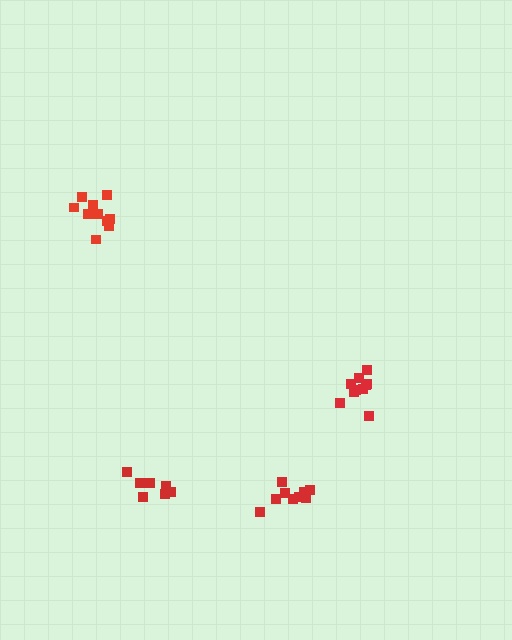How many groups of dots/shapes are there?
There are 4 groups.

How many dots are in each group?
Group 1: 9 dots, Group 2: 7 dots, Group 3: 10 dots, Group 4: 10 dots (36 total).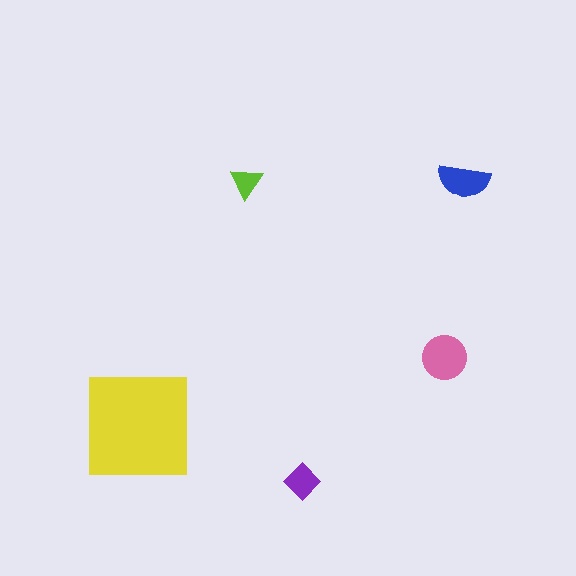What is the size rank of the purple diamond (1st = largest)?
4th.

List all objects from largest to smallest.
The yellow square, the pink circle, the blue semicircle, the purple diamond, the lime triangle.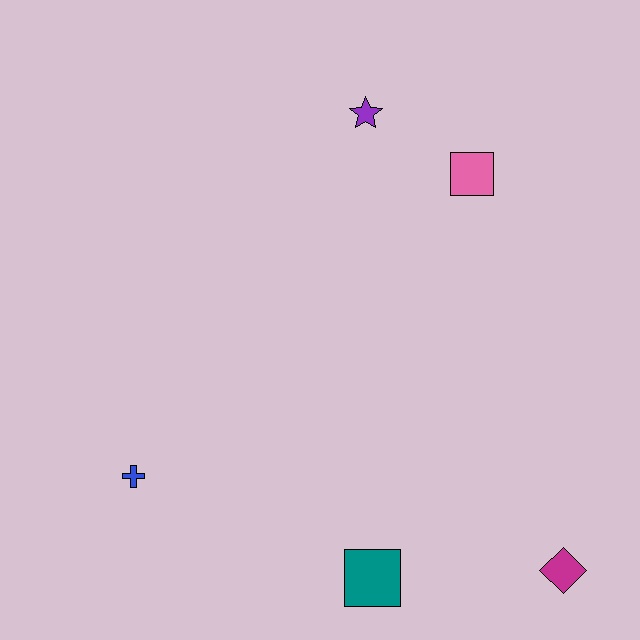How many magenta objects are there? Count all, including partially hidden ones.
There is 1 magenta object.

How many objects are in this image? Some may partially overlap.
There are 5 objects.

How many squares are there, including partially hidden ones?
There are 2 squares.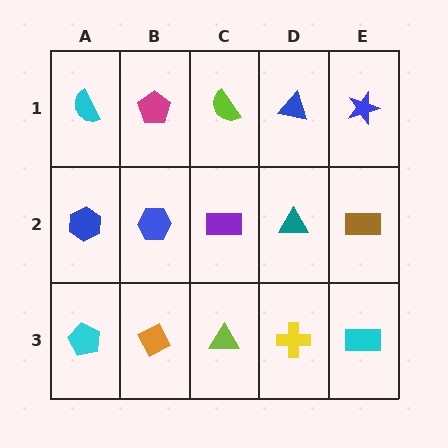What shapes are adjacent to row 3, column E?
A brown rectangle (row 2, column E), a yellow cross (row 3, column D).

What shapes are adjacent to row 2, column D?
A blue triangle (row 1, column D), a yellow cross (row 3, column D), a purple rectangle (row 2, column C), a brown rectangle (row 2, column E).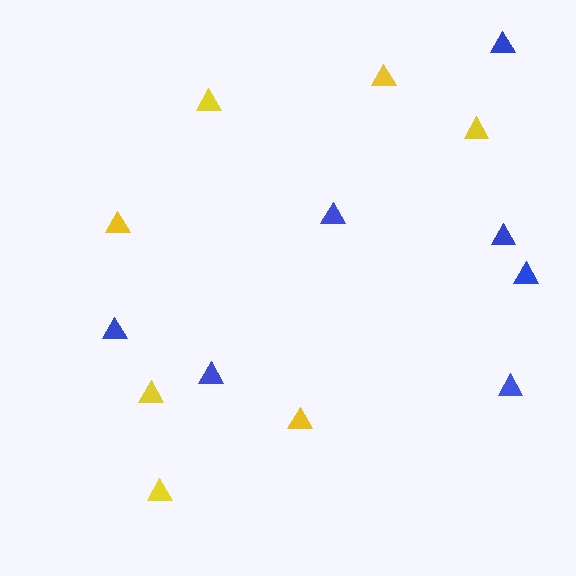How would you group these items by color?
There are 2 groups: one group of yellow triangles (7) and one group of blue triangles (7).